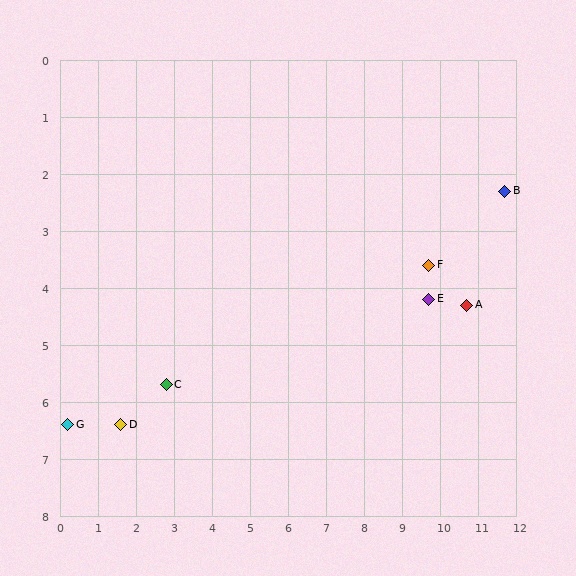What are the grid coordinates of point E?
Point E is at approximately (9.7, 4.2).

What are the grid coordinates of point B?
Point B is at approximately (11.7, 2.3).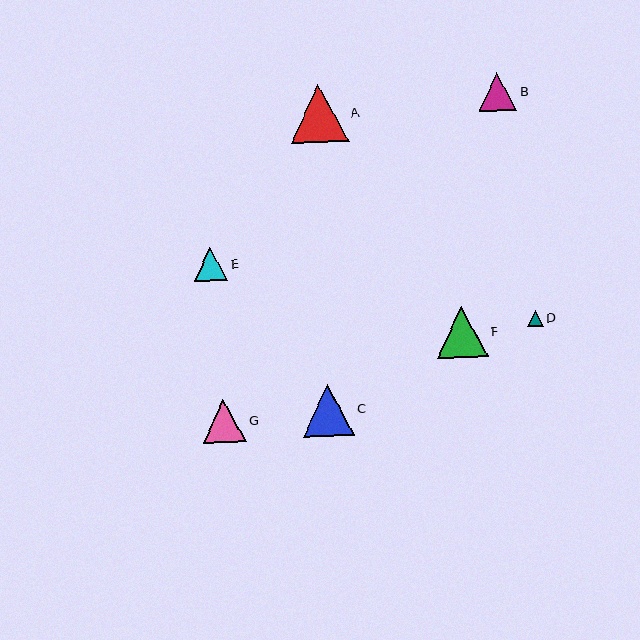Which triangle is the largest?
Triangle A is the largest with a size of approximately 57 pixels.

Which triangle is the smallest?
Triangle D is the smallest with a size of approximately 15 pixels.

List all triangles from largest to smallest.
From largest to smallest: A, C, F, G, B, E, D.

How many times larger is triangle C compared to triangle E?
Triangle C is approximately 1.5 times the size of triangle E.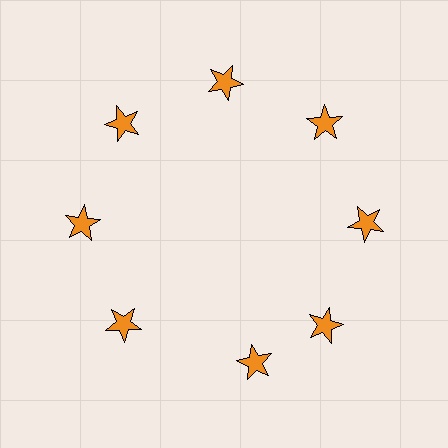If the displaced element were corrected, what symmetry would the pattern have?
It would have 8-fold rotational symmetry — the pattern would map onto itself every 45 degrees.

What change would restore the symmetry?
The symmetry would be restored by rotating it back into even spacing with its neighbors so that all 8 stars sit at equal angles and equal distance from the center.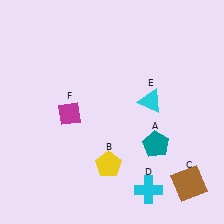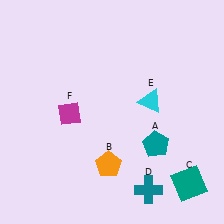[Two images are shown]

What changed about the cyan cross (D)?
In Image 1, D is cyan. In Image 2, it changed to teal.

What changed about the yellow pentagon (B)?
In Image 1, B is yellow. In Image 2, it changed to orange.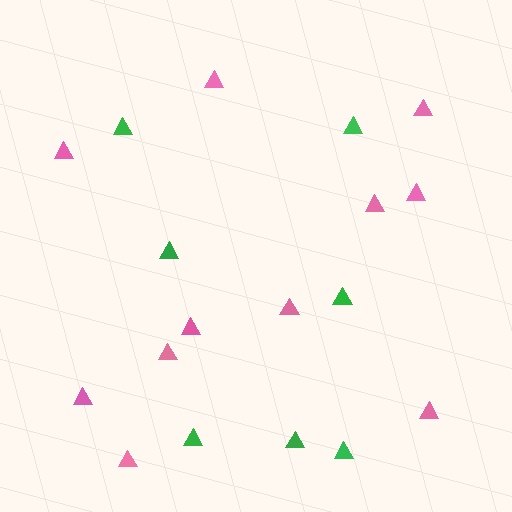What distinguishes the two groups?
There are 2 groups: one group of pink triangles (11) and one group of green triangles (7).